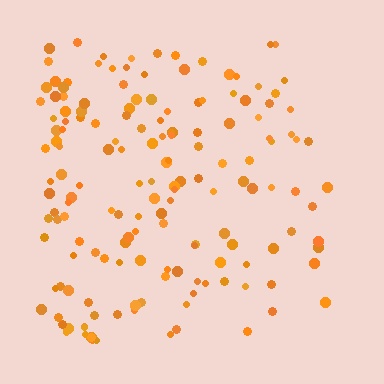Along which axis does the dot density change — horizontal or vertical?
Horizontal.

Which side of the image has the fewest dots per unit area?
The right.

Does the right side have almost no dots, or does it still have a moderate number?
Still a moderate number, just noticeably fewer than the left.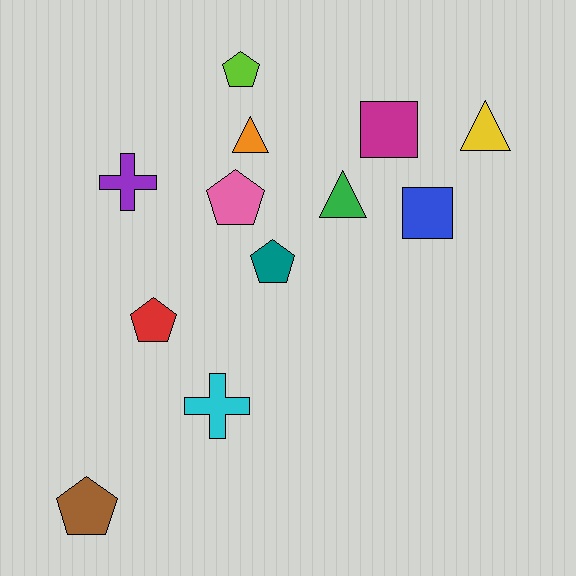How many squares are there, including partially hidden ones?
There are 2 squares.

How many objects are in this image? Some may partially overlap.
There are 12 objects.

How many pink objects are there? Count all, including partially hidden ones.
There is 1 pink object.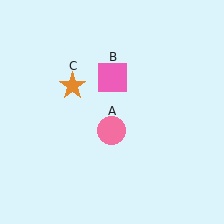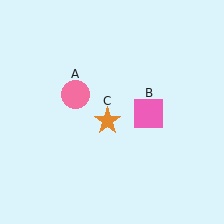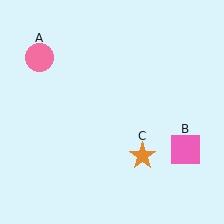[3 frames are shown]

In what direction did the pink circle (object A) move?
The pink circle (object A) moved up and to the left.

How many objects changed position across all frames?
3 objects changed position: pink circle (object A), pink square (object B), orange star (object C).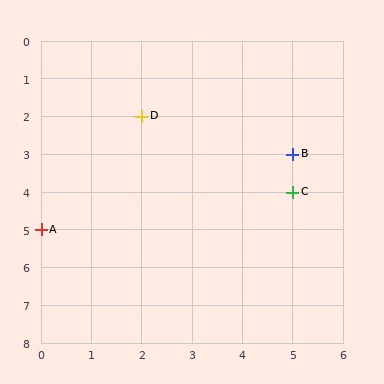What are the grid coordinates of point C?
Point C is at grid coordinates (5, 4).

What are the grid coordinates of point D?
Point D is at grid coordinates (2, 2).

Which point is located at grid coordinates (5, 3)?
Point B is at (5, 3).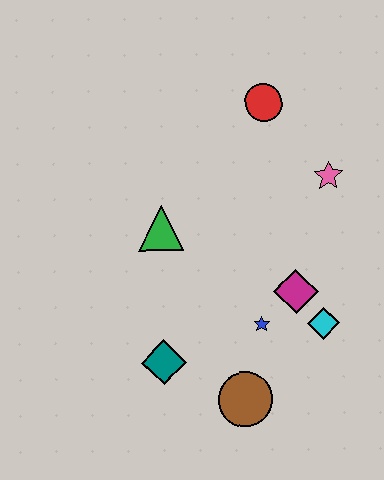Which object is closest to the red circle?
The pink star is closest to the red circle.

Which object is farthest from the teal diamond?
The red circle is farthest from the teal diamond.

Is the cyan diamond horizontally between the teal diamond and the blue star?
No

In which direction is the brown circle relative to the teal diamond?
The brown circle is to the right of the teal diamond.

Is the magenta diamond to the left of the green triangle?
No